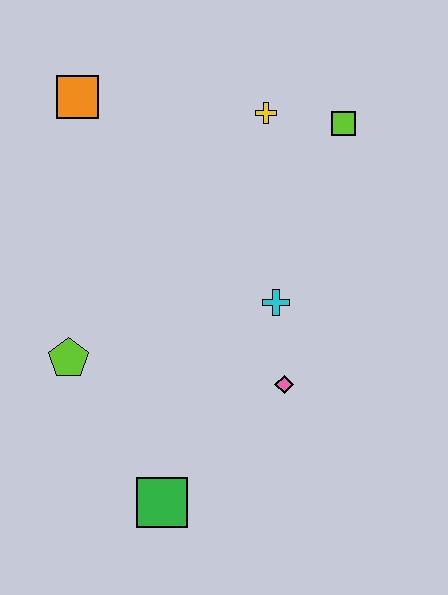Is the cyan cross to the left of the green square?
No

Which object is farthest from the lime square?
The green square is farthest from the lime square.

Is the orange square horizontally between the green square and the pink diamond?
No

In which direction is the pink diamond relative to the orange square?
The pink diamond is below the orange square.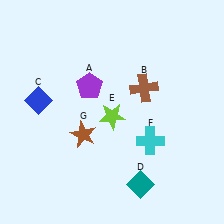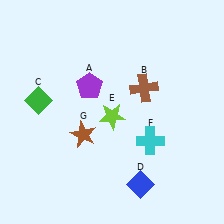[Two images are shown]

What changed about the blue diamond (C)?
In Image 1, C is blue. In Image 2, it changed to green.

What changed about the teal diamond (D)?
In Image 1, D is teal. In Image 2, it changed to blue.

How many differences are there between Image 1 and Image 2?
There are 2 differences between the two images.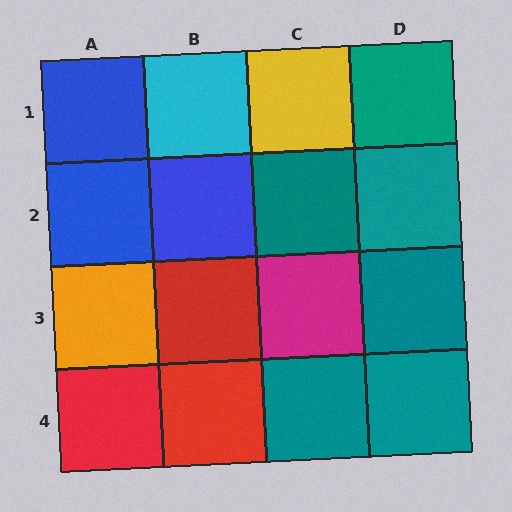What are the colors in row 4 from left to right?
Red, red, teal, teal.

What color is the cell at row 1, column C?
Yellow.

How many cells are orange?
1 cell is orange.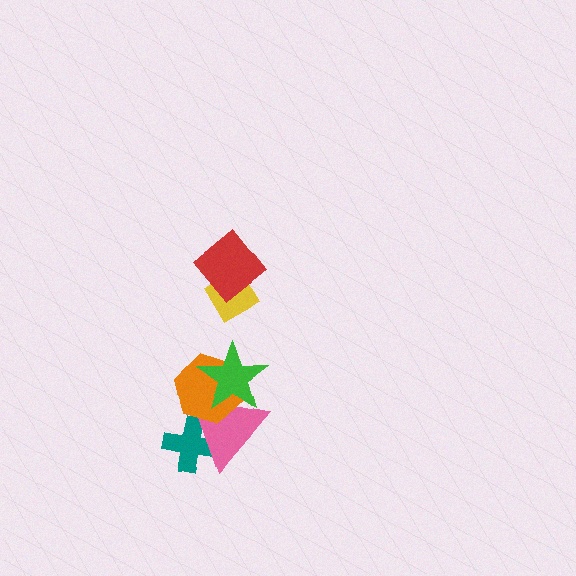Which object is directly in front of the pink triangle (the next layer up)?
The orange hexagon is directly in front of the pink triangle.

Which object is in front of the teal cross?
The pink triangle is in front of the teal cross.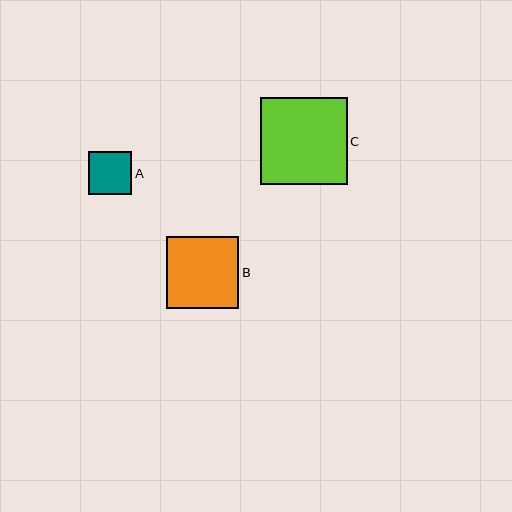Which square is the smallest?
Square A is the smallest with a size of approximately 43 pixels.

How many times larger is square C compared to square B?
Square C is approximately 1.2 times the size of square B.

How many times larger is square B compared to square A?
Square B is approximately 1.7 times the size of square A.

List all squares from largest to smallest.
From largest to smallest: C, B, A.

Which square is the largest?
Square C is the largest with a size of approximately 87 pixels.